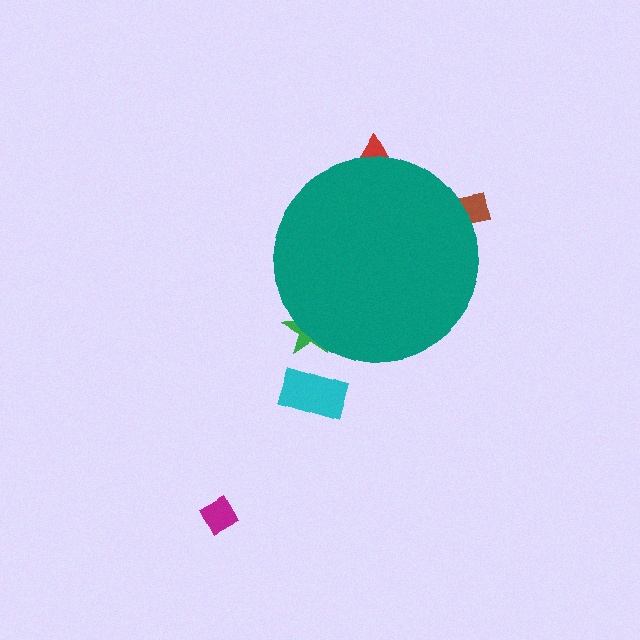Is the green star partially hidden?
Yes, the green star is partially hidden behind the teal circle.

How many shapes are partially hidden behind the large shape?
3 shapes are partially hidden.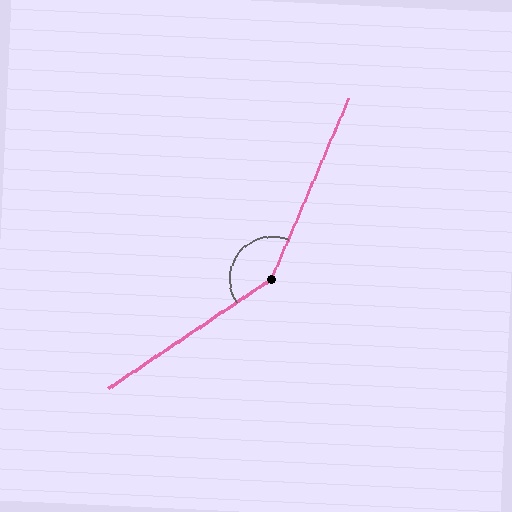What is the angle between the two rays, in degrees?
Approximately 147 degrees.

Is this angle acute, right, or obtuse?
It is obtuse.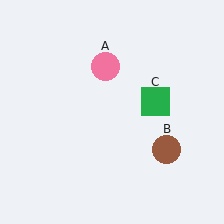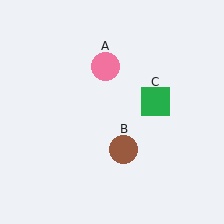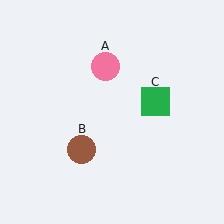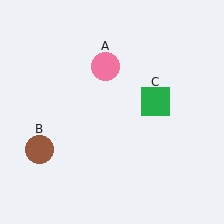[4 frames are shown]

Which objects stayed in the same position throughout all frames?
Pink circle (object A) and green square (object C) remained stationary.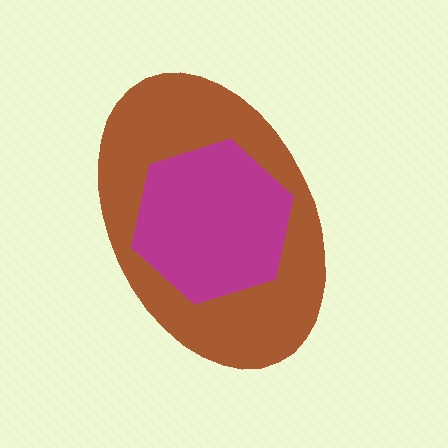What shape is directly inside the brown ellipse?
The magenta hexagon.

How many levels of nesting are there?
2.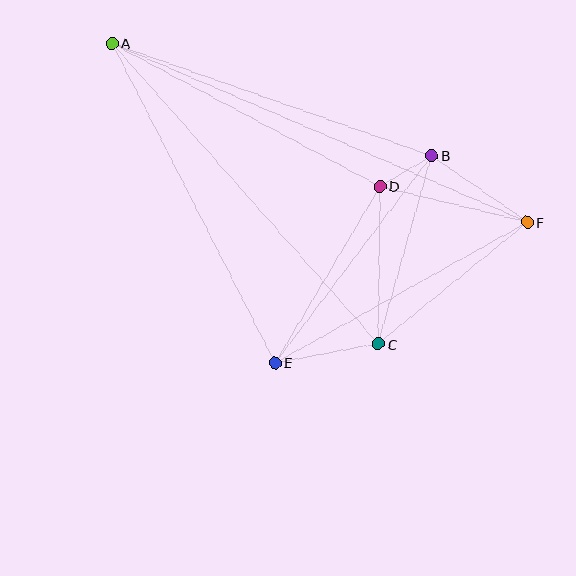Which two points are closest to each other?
Points B and D are closest to each other.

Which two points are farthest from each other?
Points A and F are farthest from each other.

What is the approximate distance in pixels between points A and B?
The distance between A and B is approximately 339 pixels.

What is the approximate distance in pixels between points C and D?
The distance between C and D is approximately 158 pixels.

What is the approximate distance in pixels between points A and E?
The distance between A and E is approximately 359 pixels.